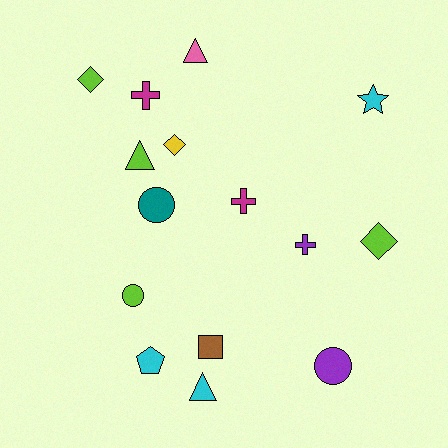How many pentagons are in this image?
There is 1 pentagon.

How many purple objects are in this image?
There are 2 purple objects.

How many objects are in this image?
There are 15 objects.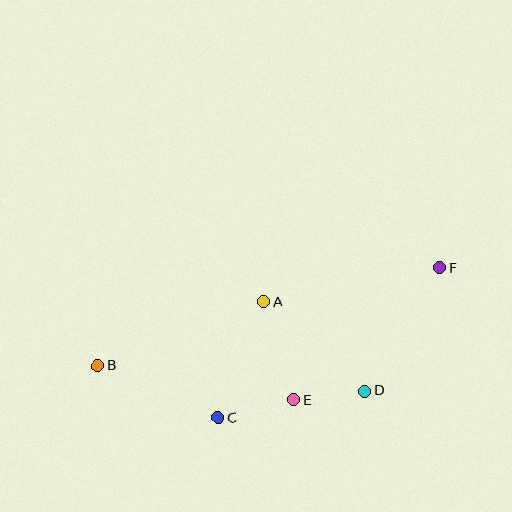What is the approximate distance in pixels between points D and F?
The distance between D and F is approximately 145 pixels.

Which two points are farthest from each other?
Points B and F are farthest from each other.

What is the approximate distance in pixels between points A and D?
The distance between A and D is approximately 135 pixels.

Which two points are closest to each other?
Points D and E are closest to each other.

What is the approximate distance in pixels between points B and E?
The distance between B and E is approximately 199 pixels.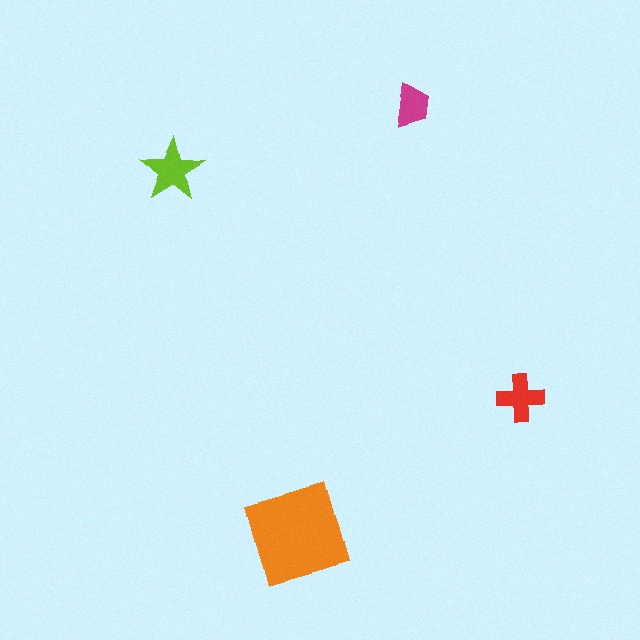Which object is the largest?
The orange diamond.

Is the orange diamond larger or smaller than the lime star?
Larger.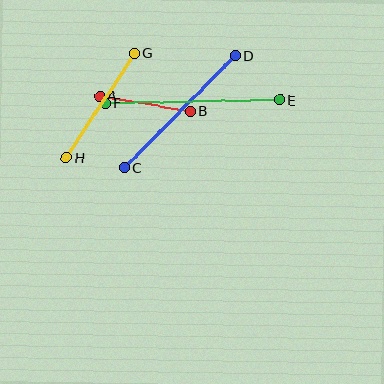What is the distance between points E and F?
The distance is approximately 174 pixels.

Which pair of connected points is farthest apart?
Points E and F are farthest apart.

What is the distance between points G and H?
The distance is approximately 125 pixels.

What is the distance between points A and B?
The distance is approximately 92 pixels.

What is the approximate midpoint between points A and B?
The midpoint is at approximately (145, 104) pixels.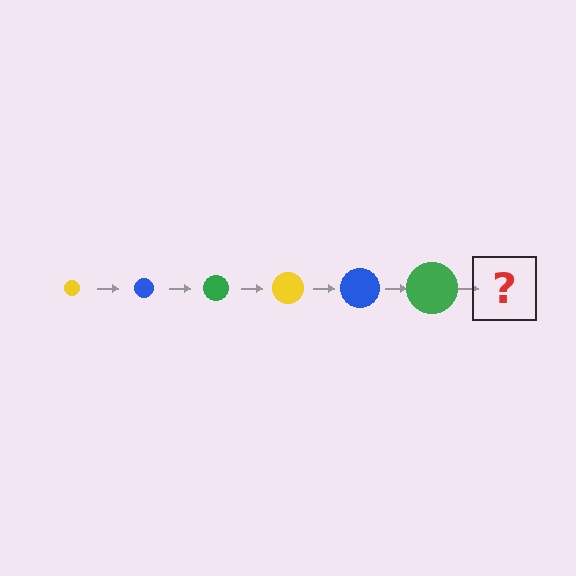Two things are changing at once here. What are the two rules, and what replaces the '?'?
The two rules are that the circle grows larger each step and the color cycles through yellow, blue, and green. The '?' should be a yellow circle, larger than the previous one.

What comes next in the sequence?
The next element should be a yellow circle, larger than the previous one.